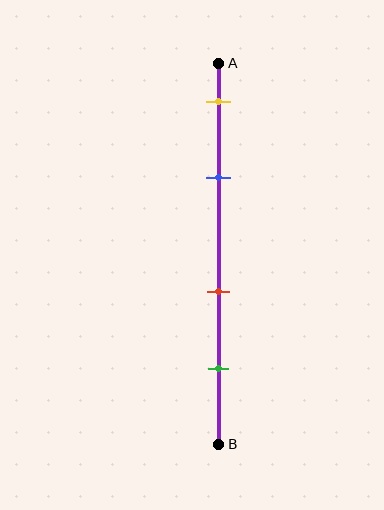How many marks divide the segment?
There are 4 marks dividing the segment.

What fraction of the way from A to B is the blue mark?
The blue mark is approximately 30% (0.3) of the way from A to B.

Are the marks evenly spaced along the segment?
No, the marks are not evenly spaced.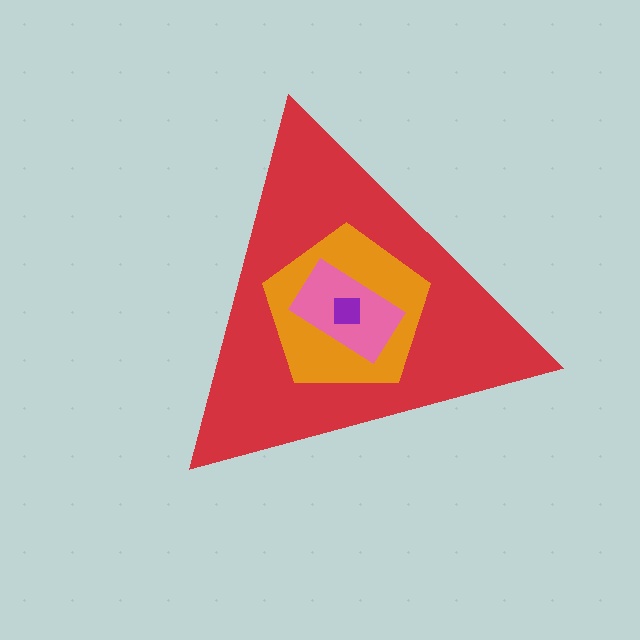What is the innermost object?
The purple square.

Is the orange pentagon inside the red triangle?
Yes.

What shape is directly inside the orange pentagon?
The pink rectangle.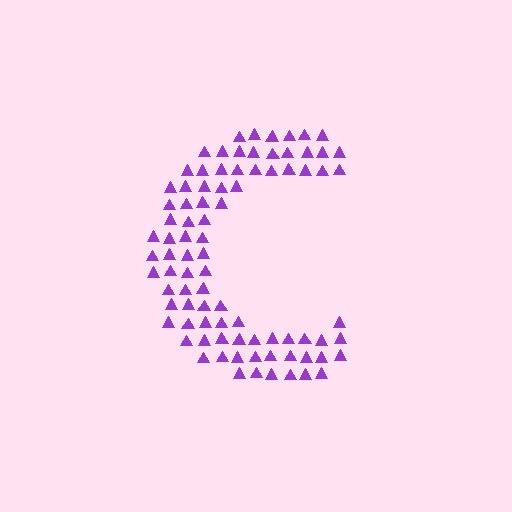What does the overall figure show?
The overall figure shows the letter C.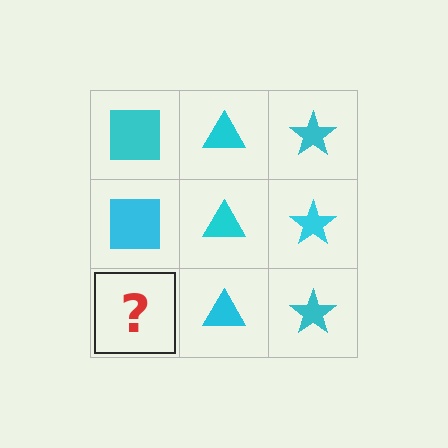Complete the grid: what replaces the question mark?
The question mark should be replaced with a cyan square.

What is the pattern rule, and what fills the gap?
The rule is that each column has a consistent shape. The gap should be filled with a cyan square.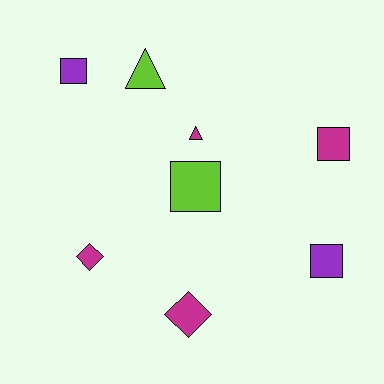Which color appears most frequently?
Magenta, with 4 objects.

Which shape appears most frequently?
Square, with 4 objects.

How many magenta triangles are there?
There is 1 magenta triangle.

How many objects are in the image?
There are 8 objects.